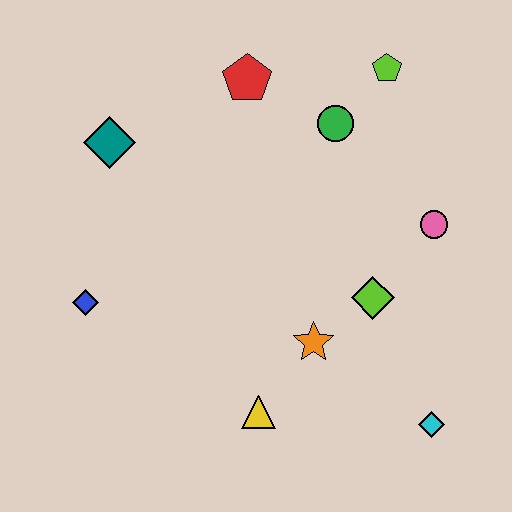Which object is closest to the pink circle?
The lime diamond is closest to the pink circle.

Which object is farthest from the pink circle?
The blue diamond is farthest from the pink circle.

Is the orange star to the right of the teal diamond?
Yes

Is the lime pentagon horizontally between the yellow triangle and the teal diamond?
No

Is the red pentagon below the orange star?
No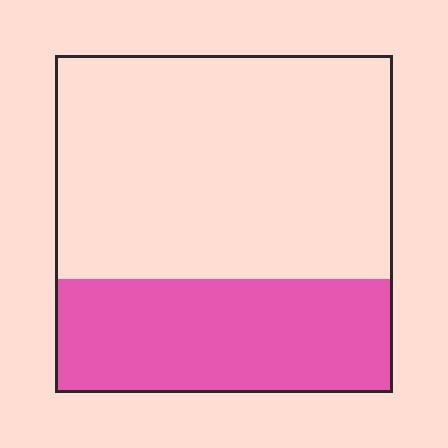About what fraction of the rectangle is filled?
About one third (1/3).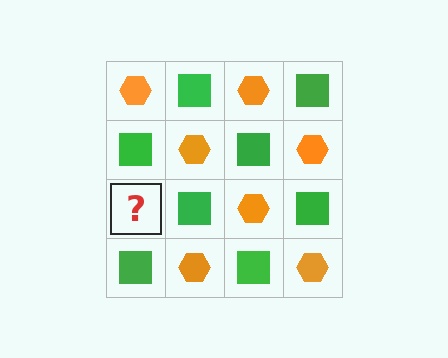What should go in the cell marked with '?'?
The missing cell should contain an orange hexagon.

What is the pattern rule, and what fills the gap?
The rule is that it alternates orange hexagon and green square in a checkerboard pattern. The gap should be filled with an orange hexagon.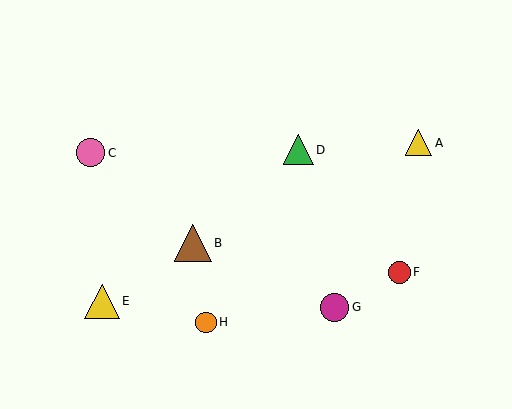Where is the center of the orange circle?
The center of the orange circle is at (206, 323).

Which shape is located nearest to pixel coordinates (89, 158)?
The pink circle (labeled C) at (91, 153) is nearest to that location.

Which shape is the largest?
The brown triangle (labeled B) is the largest.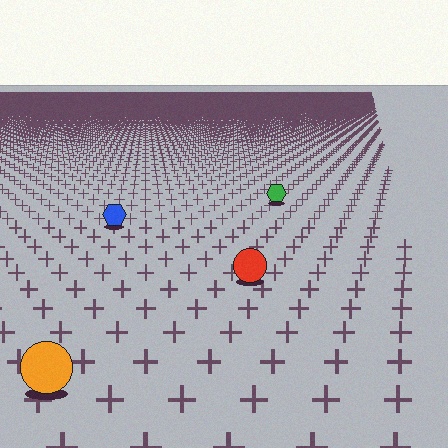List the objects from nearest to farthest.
From nearest to farthest: the orange circle, the red circle, the blue hexagon, the green hexagon.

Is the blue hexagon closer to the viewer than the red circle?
No. The red circle is closer — you can tell from the texture gradient: the ground texture is coarser near it.